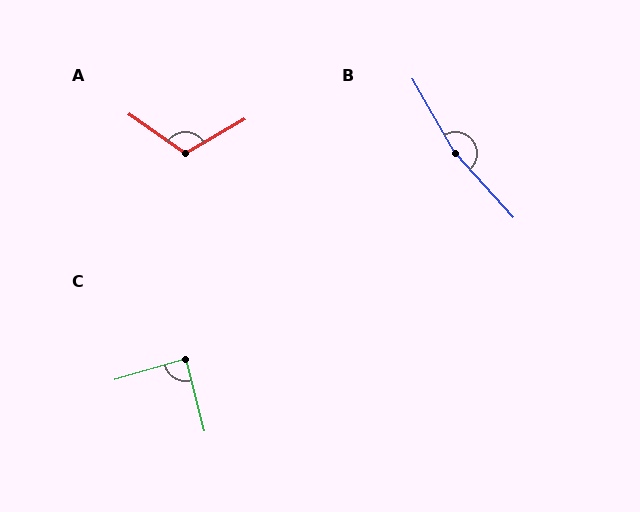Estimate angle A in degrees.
Approximately 115 degrees.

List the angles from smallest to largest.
C (88°), A (115°), B (168°).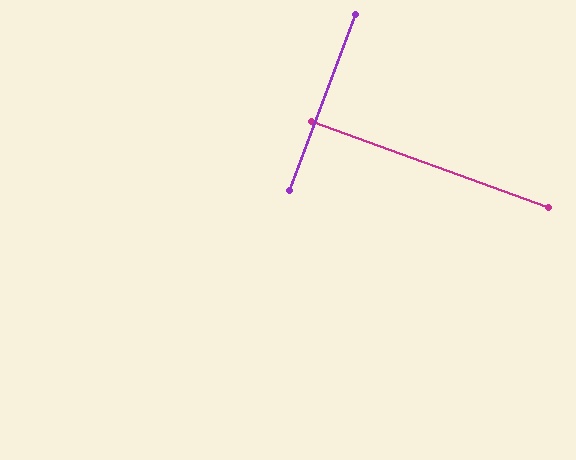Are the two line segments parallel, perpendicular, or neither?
Perpendicular — they meet at approximately 89°.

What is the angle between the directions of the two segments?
Approximately 89 degrees.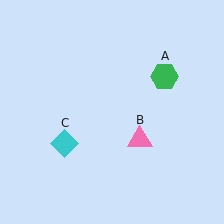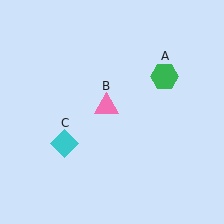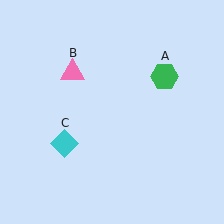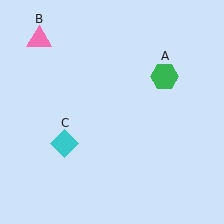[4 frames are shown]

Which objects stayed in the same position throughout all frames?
Green hexagon (object A) and cyan diamond (object C) remained stationary.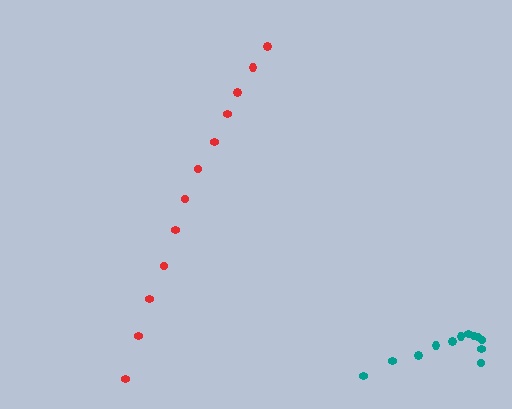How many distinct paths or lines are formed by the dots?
There are 2 distinct paths.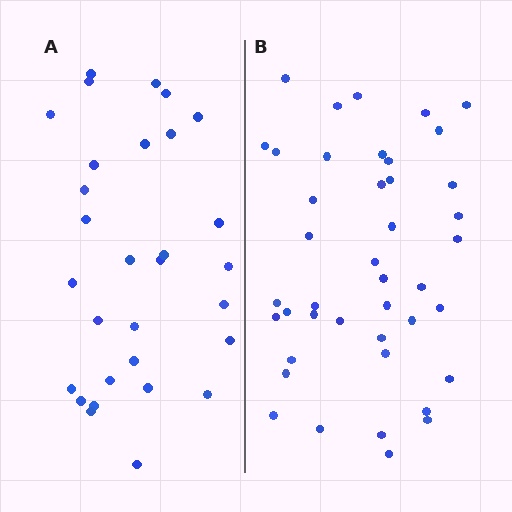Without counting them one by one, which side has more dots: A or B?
Region B (the right region) has more dots.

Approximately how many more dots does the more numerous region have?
Region B has roughly 12 or so more dots than region A.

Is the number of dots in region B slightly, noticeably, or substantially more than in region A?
Region B has noticeably more, but not dramatically so. The ratio is roughly 1.4 to 1.